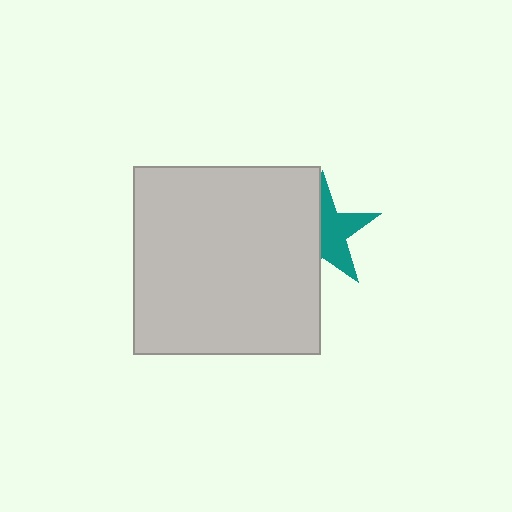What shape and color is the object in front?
The object in front is a light gray square.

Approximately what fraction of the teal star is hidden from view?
Roughly 49% of the teal star is hidden behind the light gray square.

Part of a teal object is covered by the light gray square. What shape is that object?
It is a star.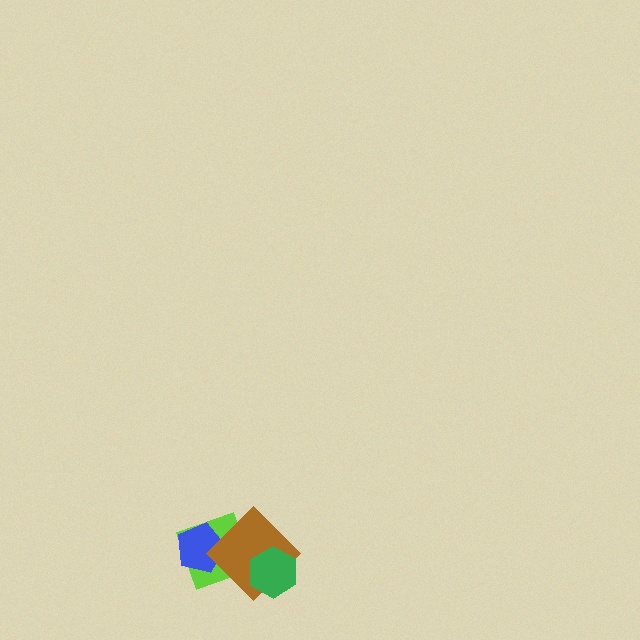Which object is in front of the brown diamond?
The green hexagon is in front of the brown diamond.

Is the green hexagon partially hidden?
No, no other shape covers it.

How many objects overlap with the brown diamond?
3 objects overlap with the brown diamond.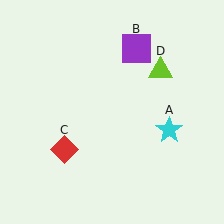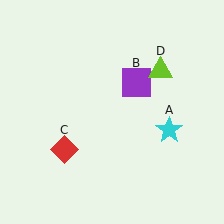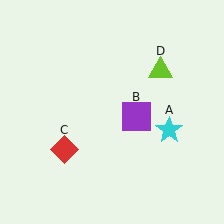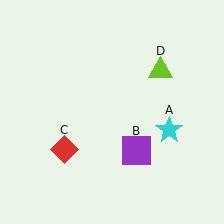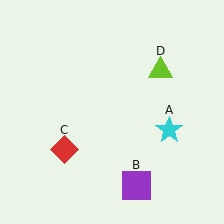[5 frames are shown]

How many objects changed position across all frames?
1 object changed position: purple square (object B).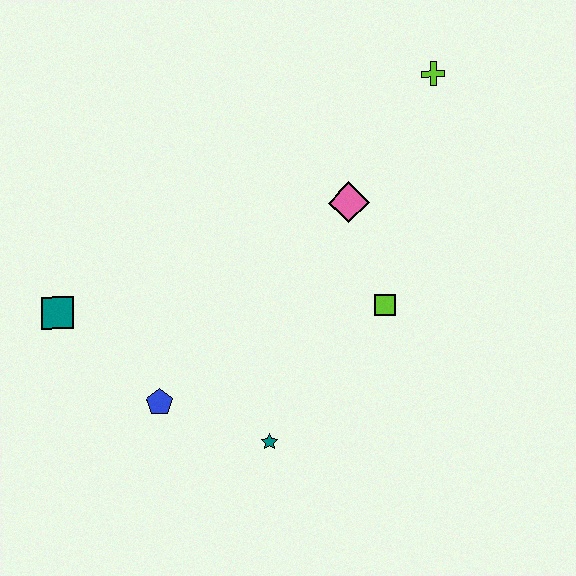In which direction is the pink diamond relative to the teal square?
The pink diamond is to the right of the teal square.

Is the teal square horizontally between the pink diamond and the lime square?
No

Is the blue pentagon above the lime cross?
No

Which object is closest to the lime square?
The pink diamond is closest to the lime square.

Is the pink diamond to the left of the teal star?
No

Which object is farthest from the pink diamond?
The teal square is farthest from the pink diamond.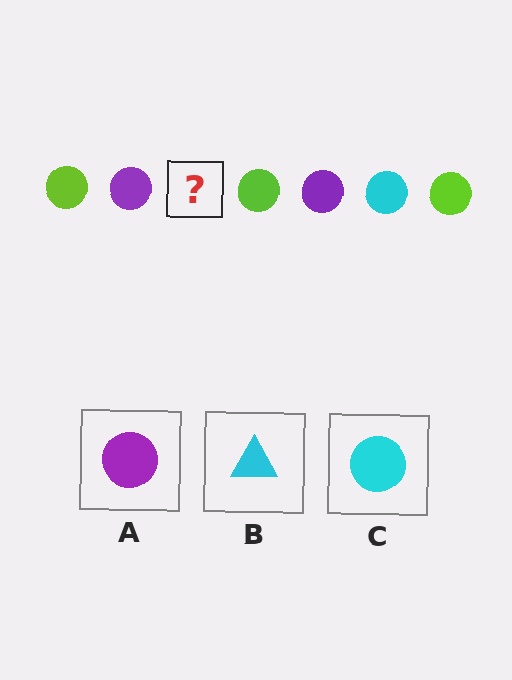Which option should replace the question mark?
Option C.